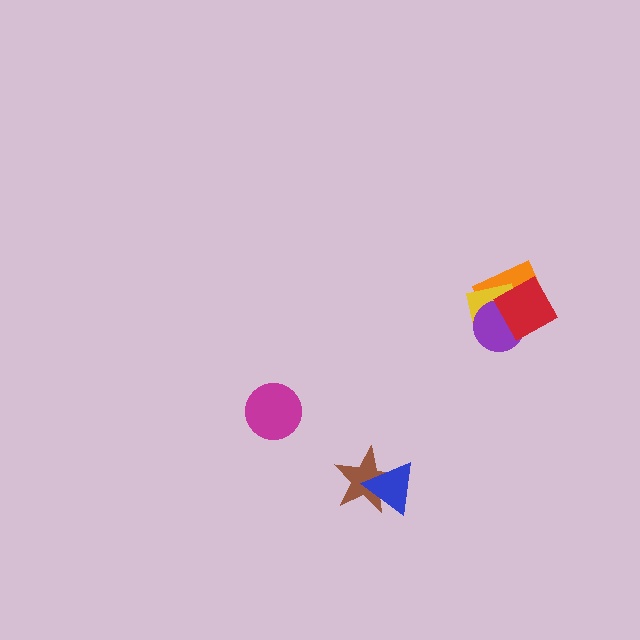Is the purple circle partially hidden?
Yes, it is partially covered by another shape.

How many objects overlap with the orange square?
3 objects overlap with the orange square.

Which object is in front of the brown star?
The blue triangle is in front of the brown star.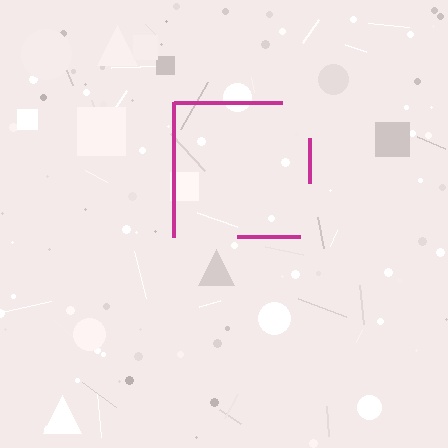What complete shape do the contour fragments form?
The contour fragments form a square.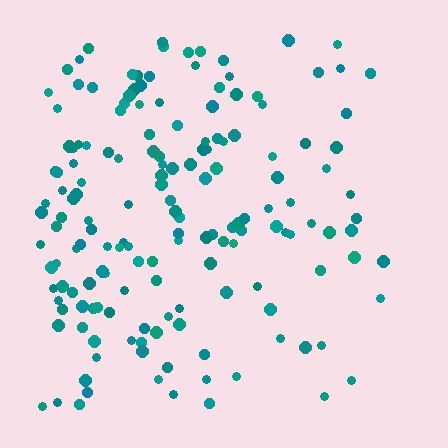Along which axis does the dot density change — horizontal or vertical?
Horizontal.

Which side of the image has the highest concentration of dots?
The left.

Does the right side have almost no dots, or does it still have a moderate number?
Still a moderate number, just noticeably fewer than the left.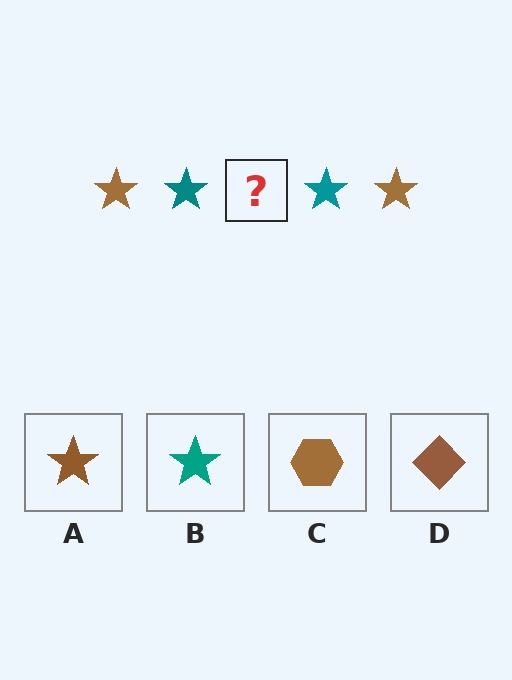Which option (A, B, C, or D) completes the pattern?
A.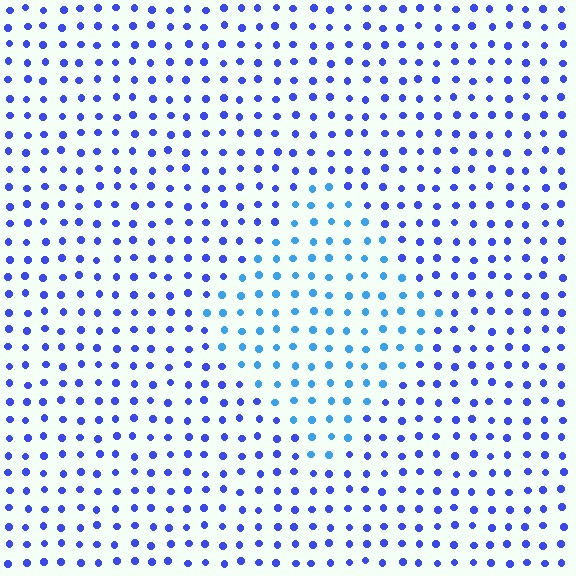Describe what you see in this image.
The image is filled with small blue elements in a uniform arrangement. A diamond-shaped region is visible where the elements are tinted to a slightly different hue, forming a subtle color boundary.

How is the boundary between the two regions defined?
The boundary is defined purely by a slight shift in hue (about 32 degrees). Spacing, size, and orientation are identical on both sides.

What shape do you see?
I see a diamond.